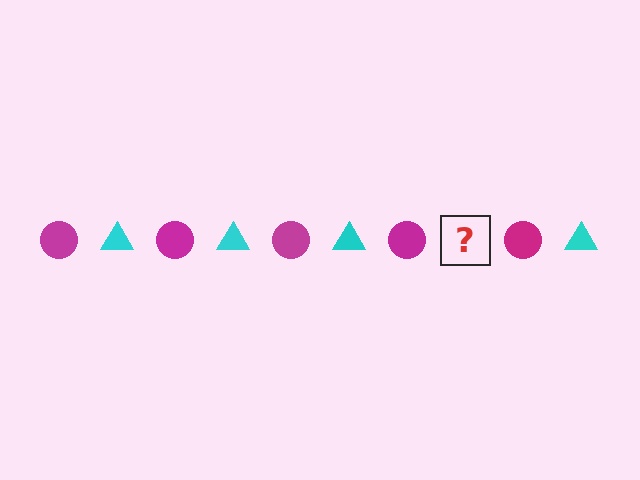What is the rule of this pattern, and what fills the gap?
The rule is that the pattern alternates between magenta circle and cyan triangle. The gap should be filled with a cyan triangle.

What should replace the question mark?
The question mark should be replaced with a cyan triangle.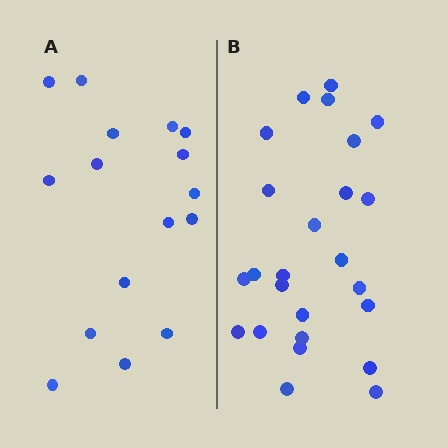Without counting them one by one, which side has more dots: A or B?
Region B (the right region) has more dots.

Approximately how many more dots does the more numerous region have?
Region B has roughly 8 or so more dots than region A.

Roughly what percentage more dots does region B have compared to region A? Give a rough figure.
About 55% more.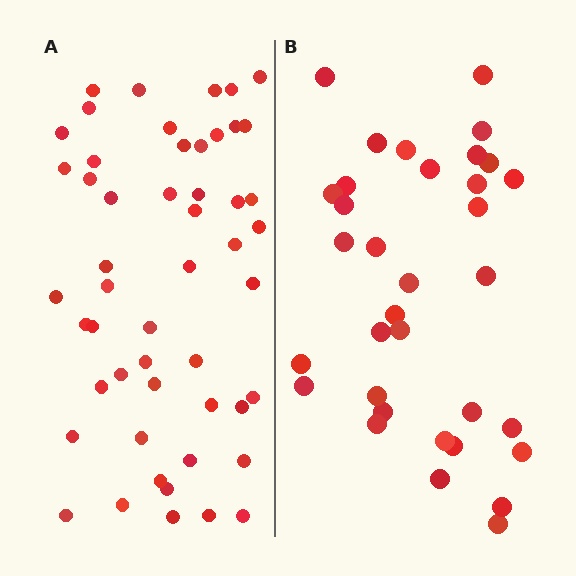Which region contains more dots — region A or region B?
Region A (the left region) has more dots.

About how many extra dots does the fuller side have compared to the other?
Region A has approximately 15 more dots than region B.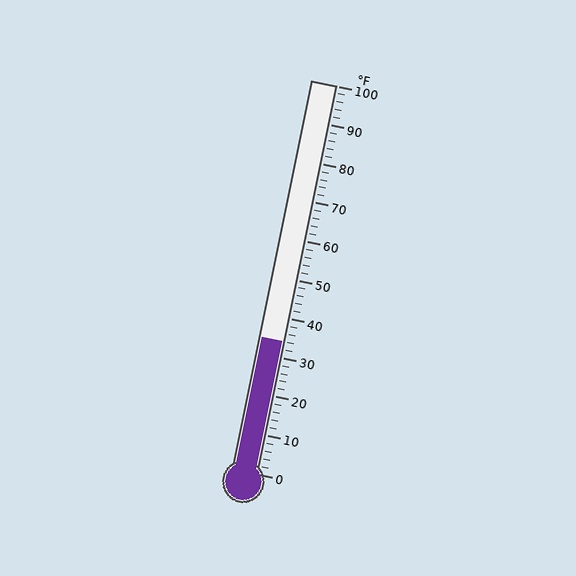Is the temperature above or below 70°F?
The temperature is below 70°F.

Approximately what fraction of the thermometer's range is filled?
The thermometer is filled to approximately 35% of its range.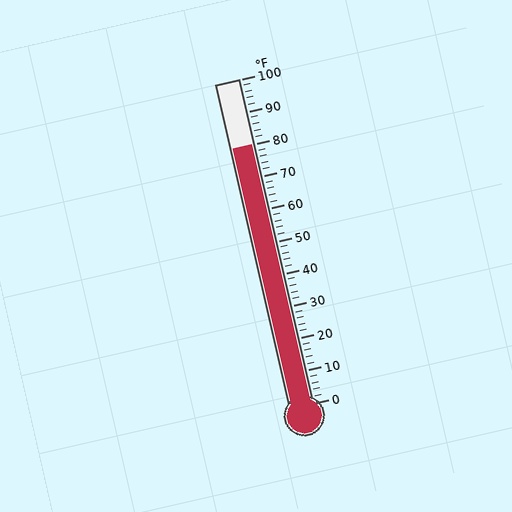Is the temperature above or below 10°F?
The temperature is above 10°F.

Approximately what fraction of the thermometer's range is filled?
The thermometer is filled to approximately 80% of its range.